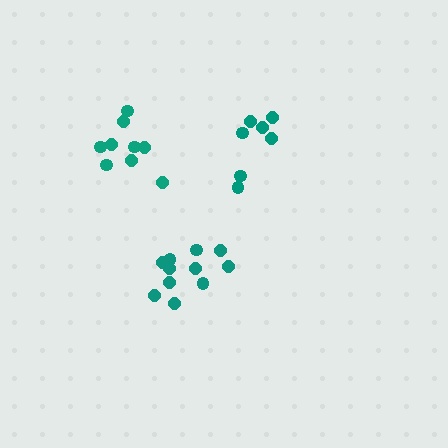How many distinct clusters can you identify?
There are 3 distinct clusters.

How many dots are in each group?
Group 1: 11 dots, Group 2: 7 dots, Group 3: 9 dots (27 total).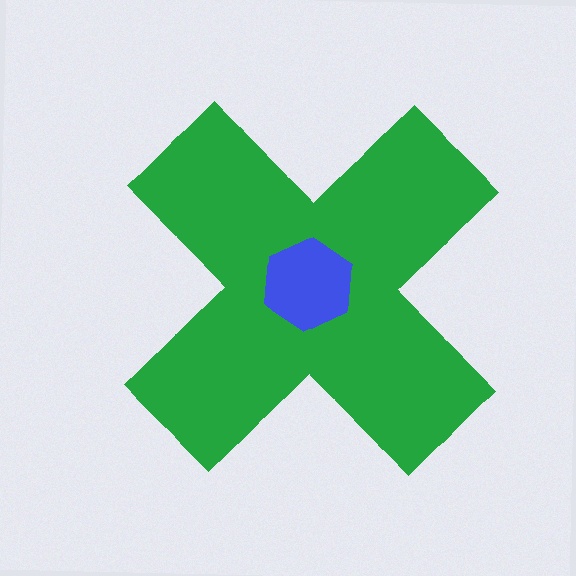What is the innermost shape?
The blue hexagon.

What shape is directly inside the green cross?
The blue hexagon.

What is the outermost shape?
The green cross.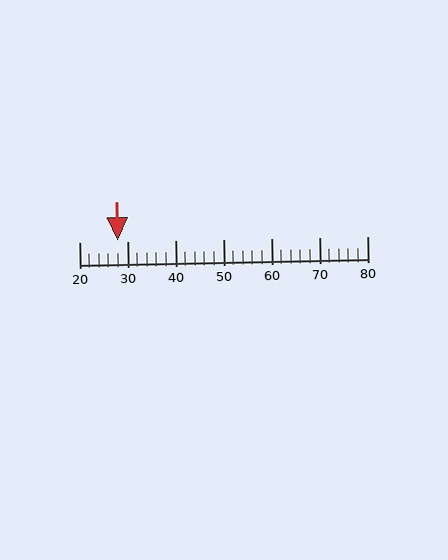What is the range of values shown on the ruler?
The ruler shows values from 20 to 80.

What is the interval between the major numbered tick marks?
The major tick marks are spaced 10 units apart.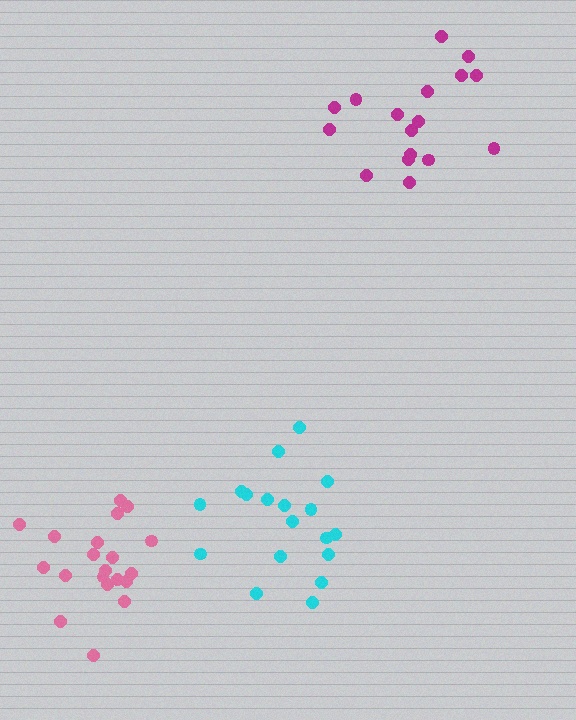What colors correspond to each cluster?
The clusters are colored: magenta, cyan, pink.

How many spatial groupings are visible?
There are 3 spatial groupings.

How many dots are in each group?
Group 1: 17 dots, Group 2: 18 dots, Group 3: 20 dots (55 total).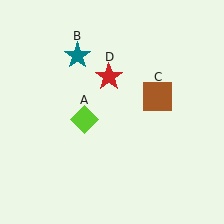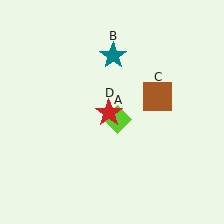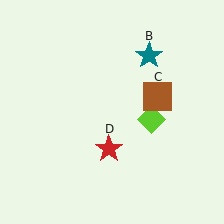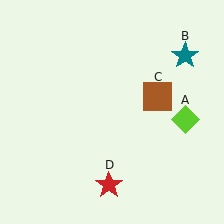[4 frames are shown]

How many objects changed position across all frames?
3 objects changed position: lime diamond (object A), teal star (object B), red star (object D).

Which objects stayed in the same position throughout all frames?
Brown square (object C) remained stationary.